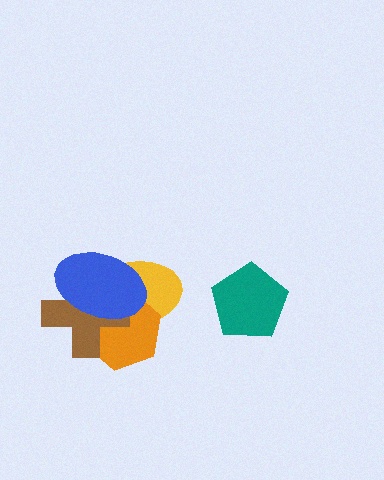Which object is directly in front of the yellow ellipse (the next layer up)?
The orange hexagon is directly in front of the yellow ellipse.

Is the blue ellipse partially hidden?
No, no other shape covers it.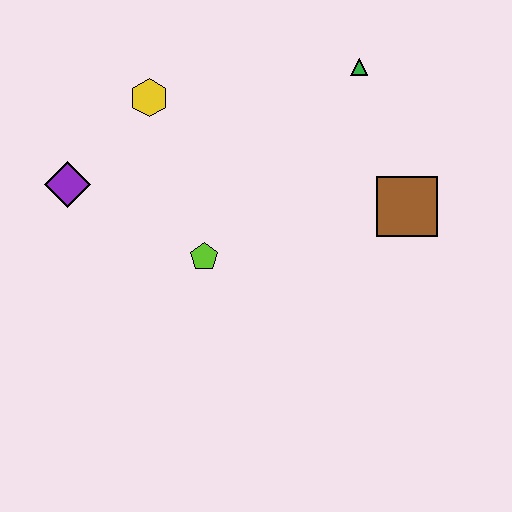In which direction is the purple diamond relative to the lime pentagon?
The purple diamond is to the left of the lime pentagon.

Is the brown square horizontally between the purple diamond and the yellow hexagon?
No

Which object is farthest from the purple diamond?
The brown square is farthest from the purple diamond.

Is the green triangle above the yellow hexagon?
Yes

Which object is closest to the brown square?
The green triangle is closest to the brown square.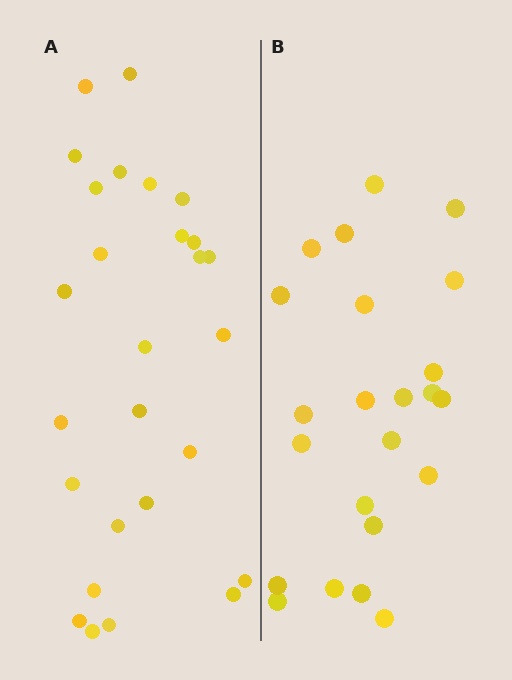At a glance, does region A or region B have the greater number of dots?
Region A (the left region) has more dots.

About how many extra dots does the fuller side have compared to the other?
Region A has about 4 more dots than region B.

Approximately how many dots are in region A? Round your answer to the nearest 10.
About 30 dots. (The exact count is 27, which rounds to 30.)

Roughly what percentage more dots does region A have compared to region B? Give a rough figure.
About 15% more.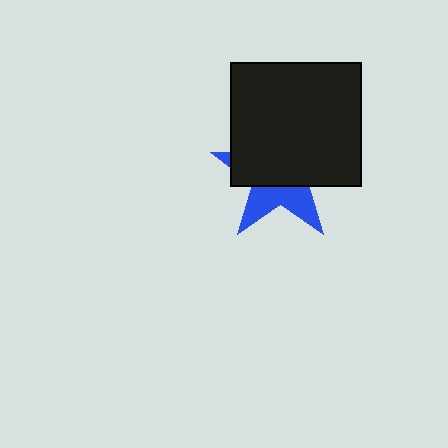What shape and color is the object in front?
The object in front is a black rectangle.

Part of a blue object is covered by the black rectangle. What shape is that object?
It is a star.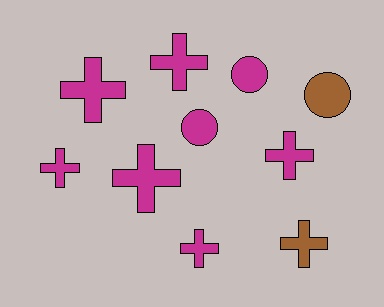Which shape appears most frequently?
Cross, with 7 objects.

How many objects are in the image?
There are 10 objects.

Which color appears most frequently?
Magenta, with 8 objects.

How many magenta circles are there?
There are 2 magenta circles.